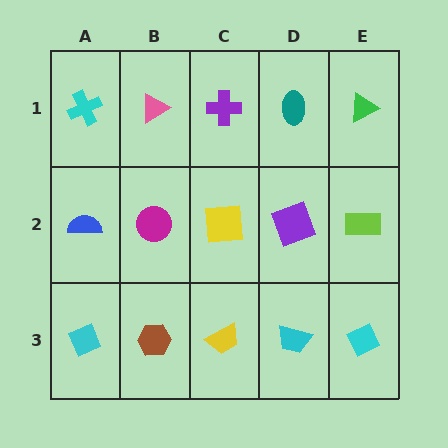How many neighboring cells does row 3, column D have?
3.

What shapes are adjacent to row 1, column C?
A yellow square (row 2, column C), a pink triangle (row 1, column B), a teal ellipse (row 1, column D).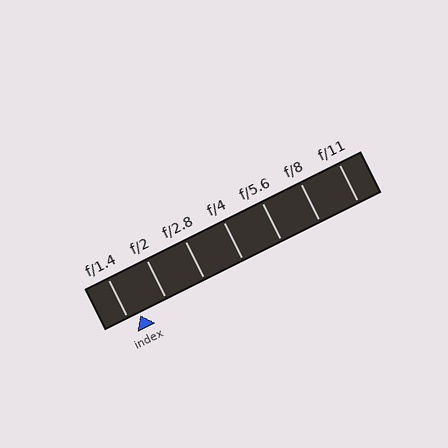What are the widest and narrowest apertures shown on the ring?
The widest aperture shown is f/1.4 and the narrowest is f/11.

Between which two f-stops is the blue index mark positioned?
The index mark is between f/1.4 and f/2.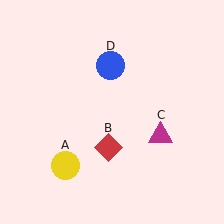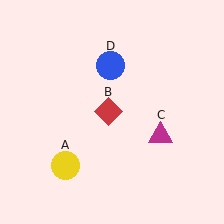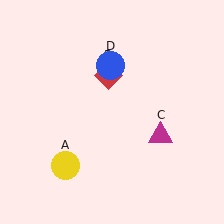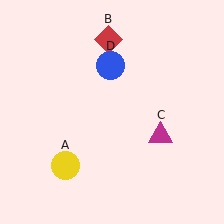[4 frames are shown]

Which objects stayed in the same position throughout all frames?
Yellow circle (object A) and magenta triangle (object C) and blue circle (object D) remained stationary.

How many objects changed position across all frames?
1 object changed position: red diamond (object B).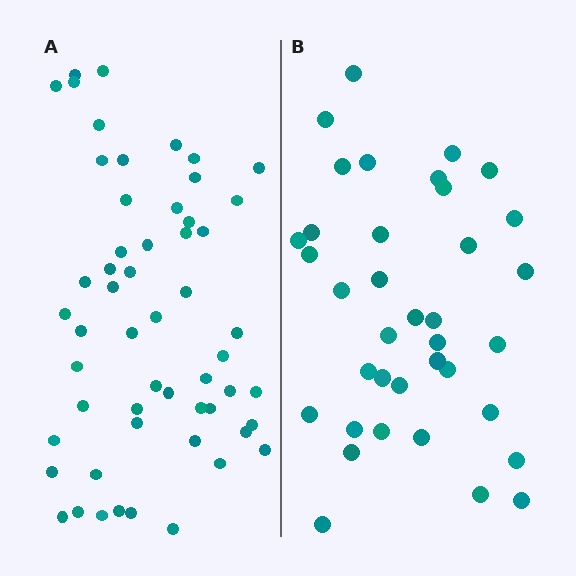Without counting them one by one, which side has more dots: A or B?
Region A (the left region) has more dots.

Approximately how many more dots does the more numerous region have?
Region A has approximately 20 more dots than region B.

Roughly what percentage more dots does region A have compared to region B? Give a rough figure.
About 50% more.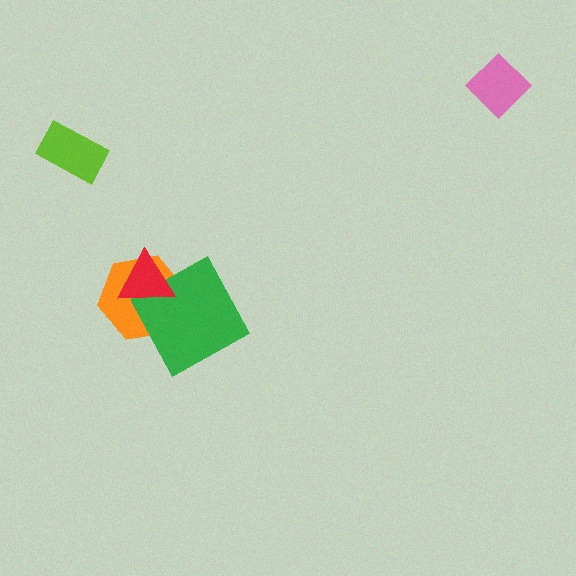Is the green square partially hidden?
Yes, it is partially covered by another shape.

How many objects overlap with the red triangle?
2 objects overlap with the red triangle.